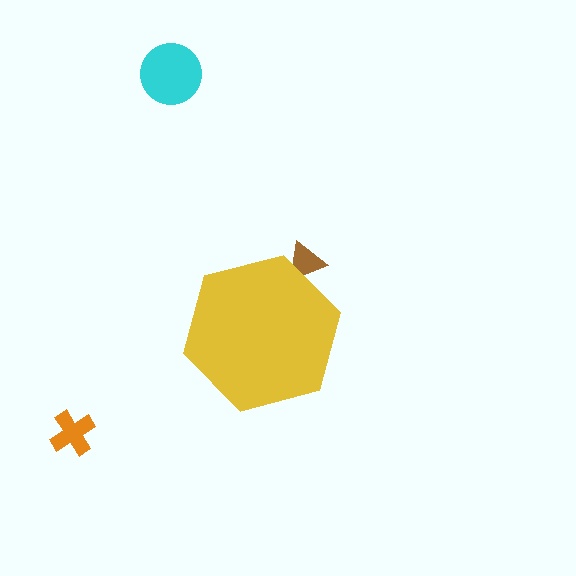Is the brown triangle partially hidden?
Yes, the brown triangle is partially hidden behind the yellow hexagon.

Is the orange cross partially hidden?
No, the orange cross is fully visible.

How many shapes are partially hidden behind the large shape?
1 shape is partially hidden.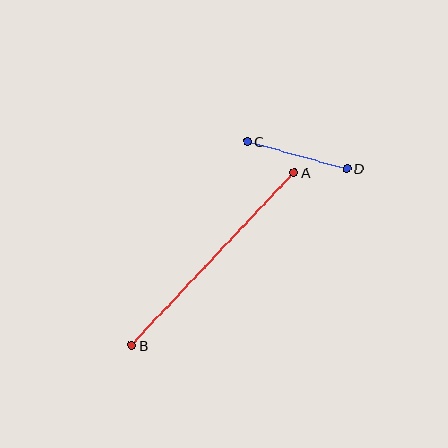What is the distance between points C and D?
The distance is approximately 103 pixels.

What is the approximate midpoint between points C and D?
The midpoint is at approximately (297, 155) pixels.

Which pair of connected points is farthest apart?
Points A and B are farthest apart.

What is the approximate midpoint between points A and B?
The midpoint is at approximately (213, 259) pixels.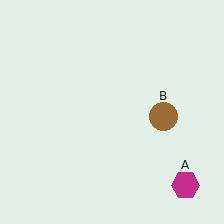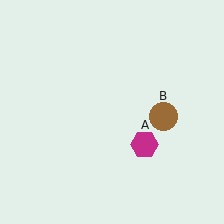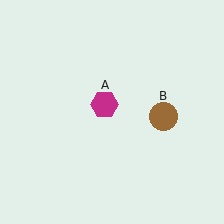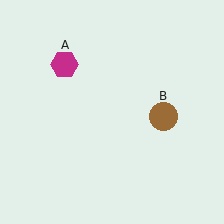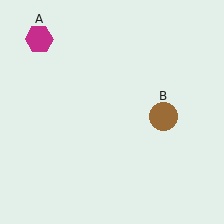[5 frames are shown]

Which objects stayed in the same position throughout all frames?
Brown circle (object B) remained stationary.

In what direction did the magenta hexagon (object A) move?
The magenta hexagon (object A) moved up and to the left.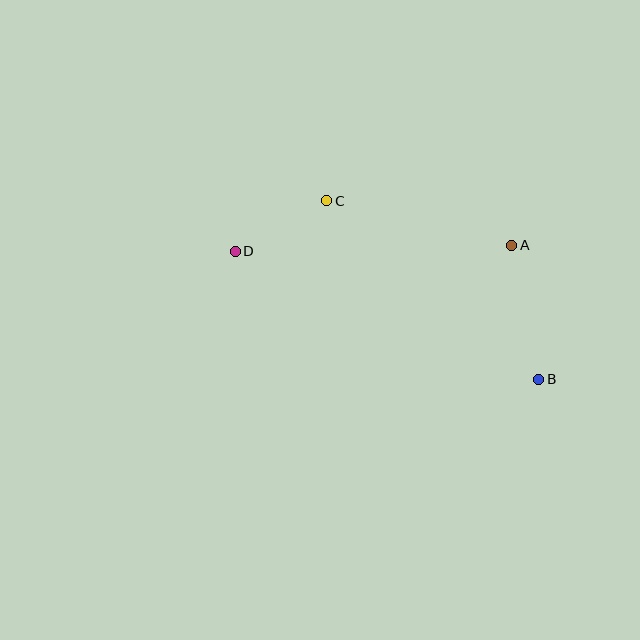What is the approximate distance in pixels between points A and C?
The distance between A and C is approximately 191 pixels.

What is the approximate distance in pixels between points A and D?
The distance between A and D is approximately 277 pixels.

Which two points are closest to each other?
Points C and D are closest to each other.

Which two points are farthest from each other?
Points B and D are farthest from each other.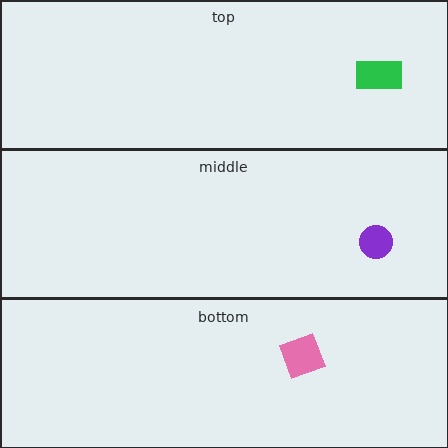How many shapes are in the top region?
1.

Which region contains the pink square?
The bottom region.